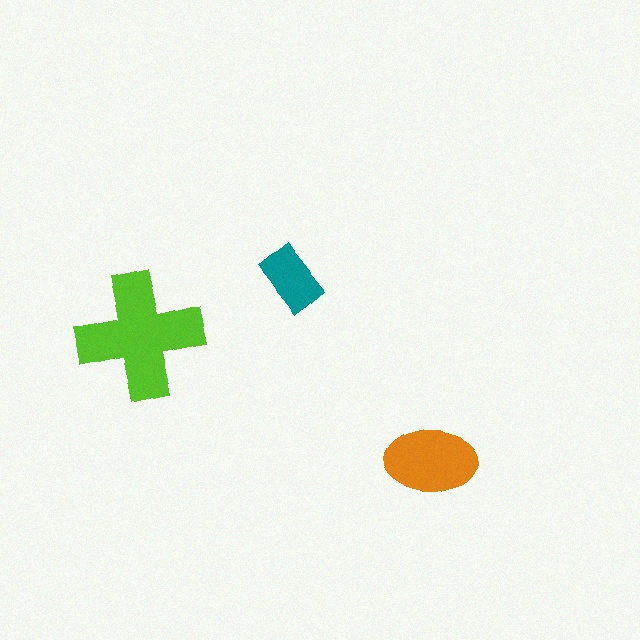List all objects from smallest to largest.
The teal rectangle, the orange ellipse, the lime cross.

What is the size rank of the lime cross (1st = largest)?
1st.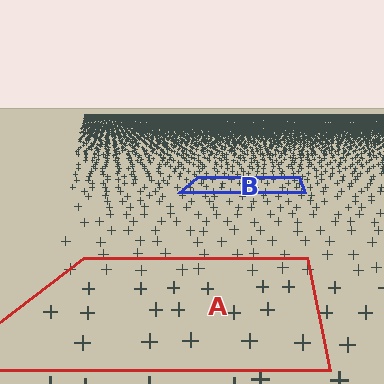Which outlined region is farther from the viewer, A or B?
Region B is farther from the viewer — the texture elements inside it appear smaller and more densely packed.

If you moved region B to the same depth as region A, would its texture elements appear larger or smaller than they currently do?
They would appear larger. At a closer depth, the same texture elements are projected at a bigger on-screen size.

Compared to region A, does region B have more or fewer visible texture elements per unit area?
Region B has more texture elements per unit area — they are packed more densely because it is farther away.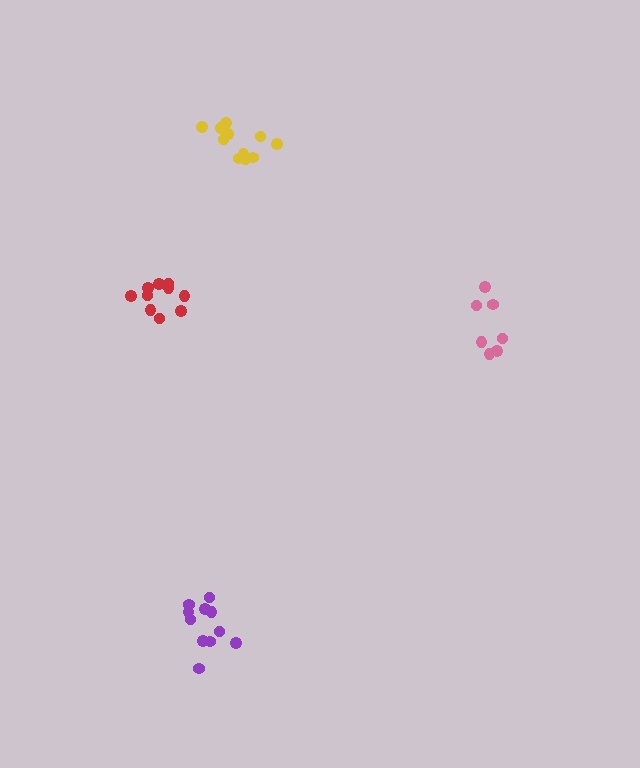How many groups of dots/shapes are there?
There are 4 groups.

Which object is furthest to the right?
The pink cluster is rightmost.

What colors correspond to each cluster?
The clusters are colored: red, pink, yellow, purple.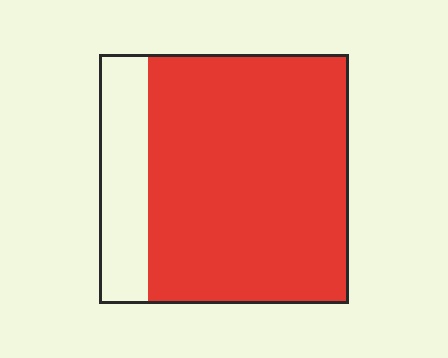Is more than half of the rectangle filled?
Yes.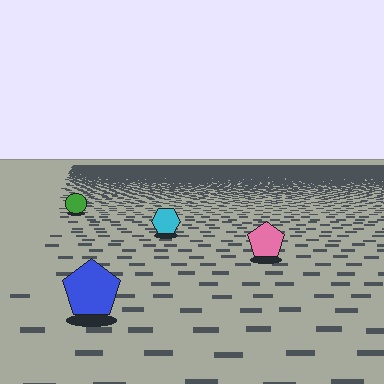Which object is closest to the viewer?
The blue pentagon is closest. The texture marks near it are larger and more spread out.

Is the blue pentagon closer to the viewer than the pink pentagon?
Yes. The blue pentagon is closer — you can tell from the texture gradient: the ground texture is coarser near it.